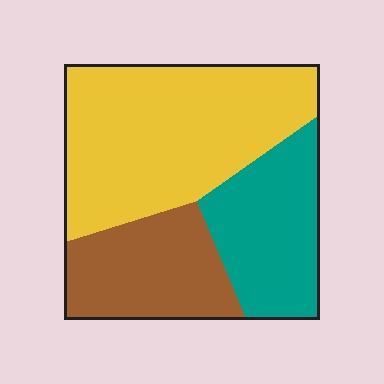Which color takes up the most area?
Yellow, at roughly 50%.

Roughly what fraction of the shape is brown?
Brown covers roughly 25% of the shape.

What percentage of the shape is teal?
Teal takes up between a quarter and a half of the shape.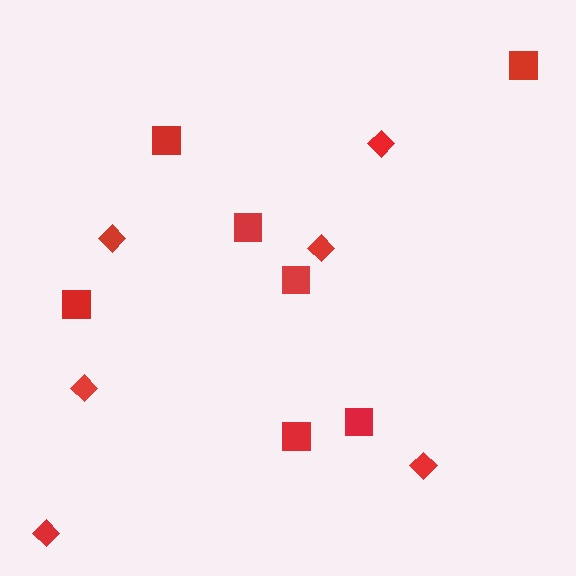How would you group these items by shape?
There are 2 groups: one group of squares (7) and one group of diamonds (6).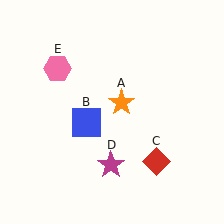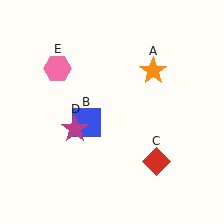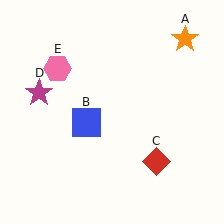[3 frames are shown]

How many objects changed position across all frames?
2 objects changed position: orange star (object A), magenta star (object D).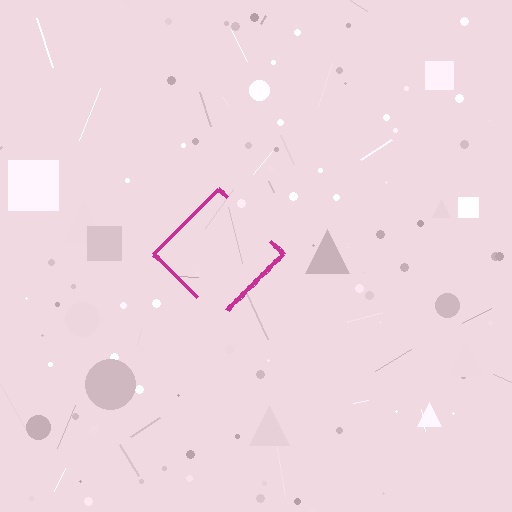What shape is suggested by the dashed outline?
The dashed outline suggests a diamond.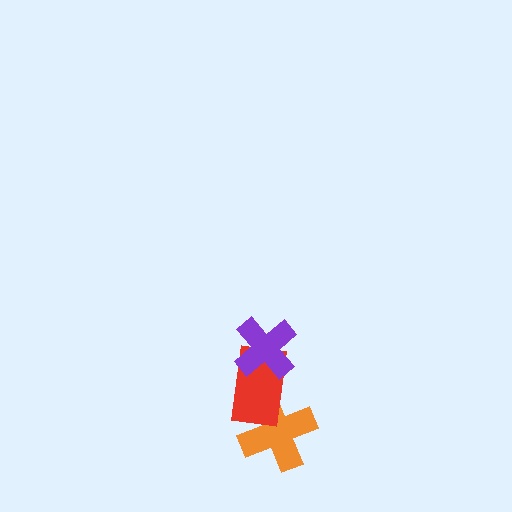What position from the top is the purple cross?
The purple cross is 1st from the top.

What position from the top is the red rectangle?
The red rectangle is 2nd from the top.